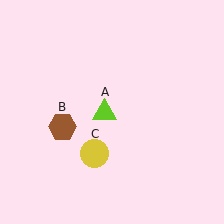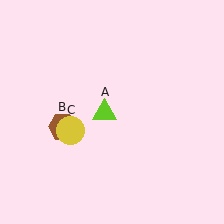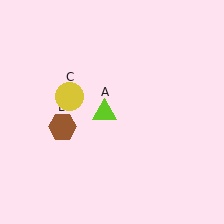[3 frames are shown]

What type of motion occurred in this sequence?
The yellow circle (object C) rotated clockwise around the center of the scene.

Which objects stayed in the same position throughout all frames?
Lime triangle (object A) and brown hexagon (object B) remained stationary.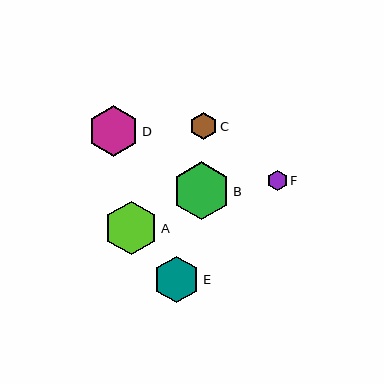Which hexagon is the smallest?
Hexagon F is the smallest with a size of approximately 21 pixels.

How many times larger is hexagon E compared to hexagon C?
Hexagon E is approximately 1.7 times the size of hexagon C.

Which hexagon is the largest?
Hexagon B is the largest with a size of approximately 58 pixels.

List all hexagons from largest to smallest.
From largest to smallest: B, A, D, E, C, F.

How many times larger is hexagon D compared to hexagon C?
Hexagon D is approximately 1.9 times the size of hexagon C.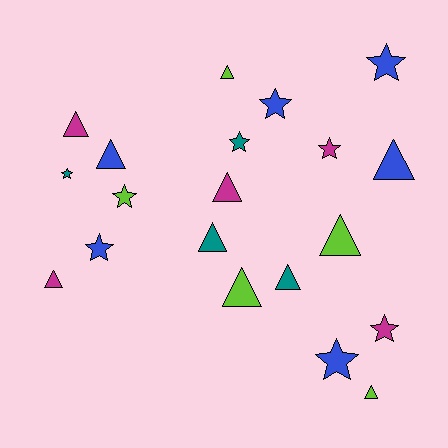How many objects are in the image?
There are 20 objects.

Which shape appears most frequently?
Triangle, with 11 objects.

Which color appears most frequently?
Blue, with 6 objects.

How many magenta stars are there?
There are 2 magenta stars.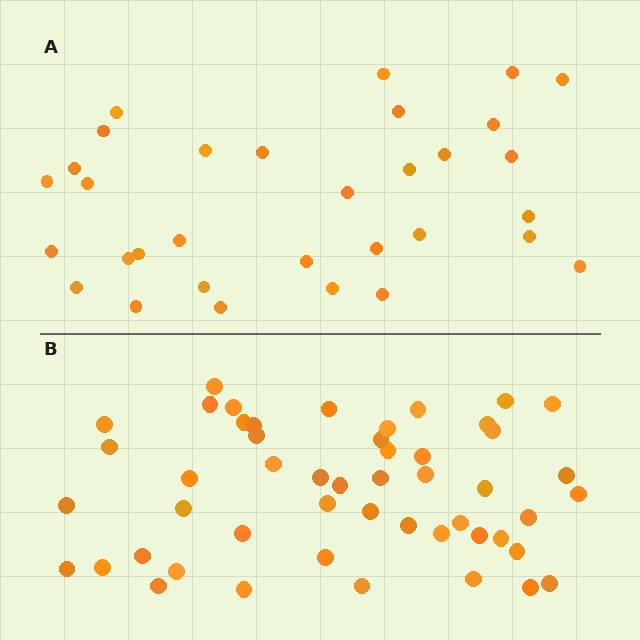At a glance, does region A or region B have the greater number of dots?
Region B (the bottom region) has more dots.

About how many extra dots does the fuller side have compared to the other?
Region B has approximately 20 more dots than region A.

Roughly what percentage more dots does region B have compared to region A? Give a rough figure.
About 55% more.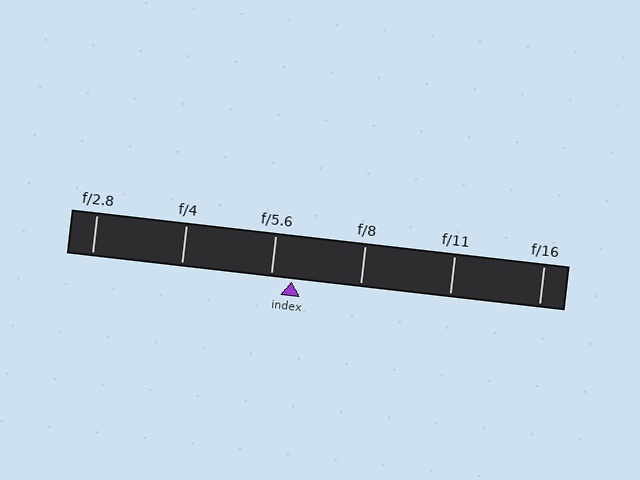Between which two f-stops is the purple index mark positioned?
The index mark is between f/5.6 and f/8.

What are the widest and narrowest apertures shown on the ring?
The widest aperture shown is f/2.8 and the narrowest is f/16.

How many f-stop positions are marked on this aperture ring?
There are 6 f-stop positions marked.